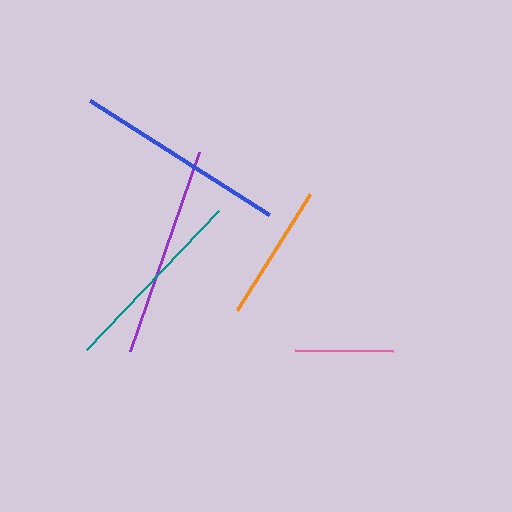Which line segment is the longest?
The blue line is the longest at approximately 213 pixels.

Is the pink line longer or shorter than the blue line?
The blue line is longer than the pink line.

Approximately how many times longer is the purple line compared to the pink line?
The purple line is approximately 2.1 times the length of the pink line.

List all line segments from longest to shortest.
From longest to shortest: blue, purple, teal, orange, pink.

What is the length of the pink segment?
The pink segment is approximately 99 pixels long.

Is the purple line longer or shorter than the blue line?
The blue line is longer than the purple line.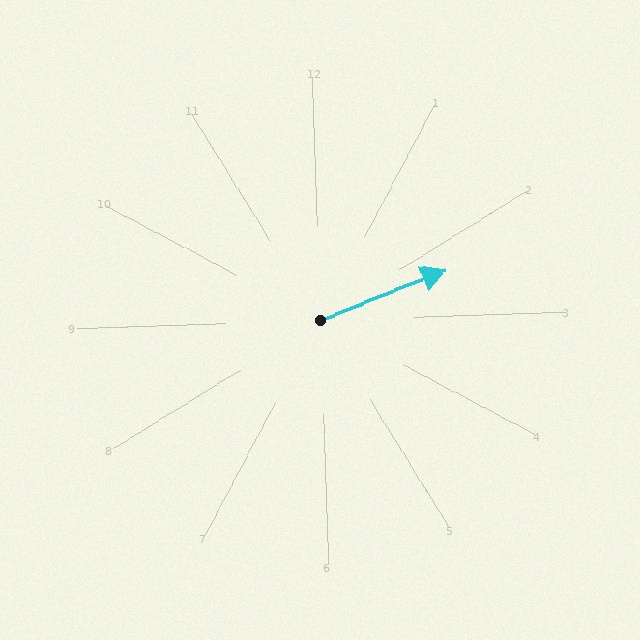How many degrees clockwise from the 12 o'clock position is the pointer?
Approximately 70 degrees.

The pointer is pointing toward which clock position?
Roughly 2 o'clock.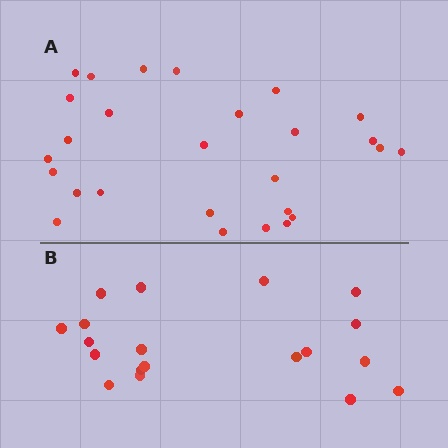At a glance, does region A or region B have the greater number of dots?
Region A (the top region) has more dots.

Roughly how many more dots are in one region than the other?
Region A has roughly 8 or so more dots than region B.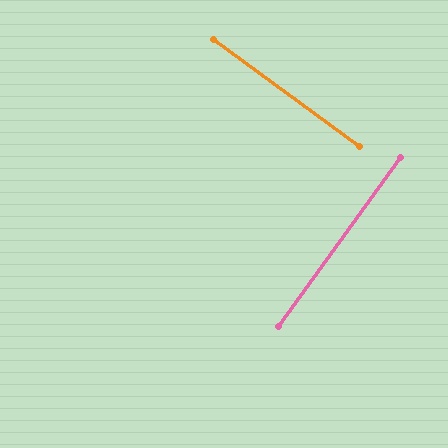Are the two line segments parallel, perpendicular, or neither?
Perpendicular — they meet at approximately 90°.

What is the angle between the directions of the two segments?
Approximately 90 degrees.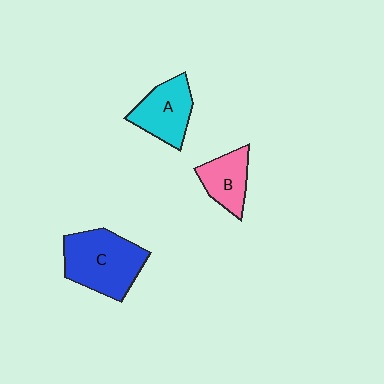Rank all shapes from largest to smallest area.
From largest to smallest: C (blue), A (cyan), B (pink).